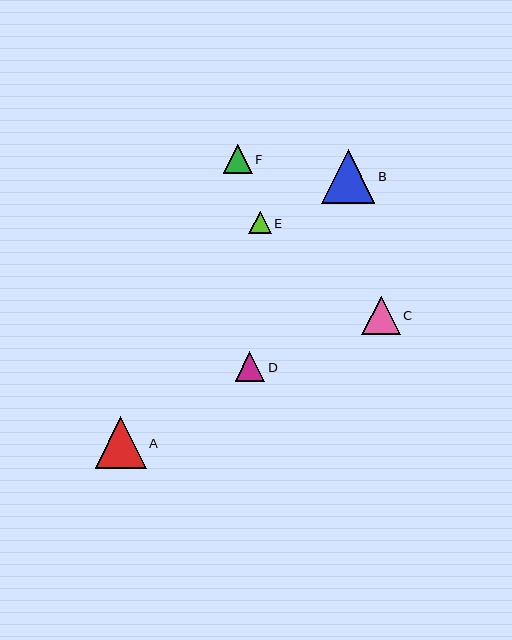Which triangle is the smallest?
Triangle E is the smallest with a size of approximately 23 pixels.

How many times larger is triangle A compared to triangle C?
Triangle A is approximately 1.3 times the size of triangle C.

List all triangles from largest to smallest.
From largest to smallest: B, A, C, D, F, E.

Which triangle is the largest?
Triangle B is the largest with a size of approximately 53 pixels.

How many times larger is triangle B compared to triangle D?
Triangle B is approximately 1.8 times the size of triangle D.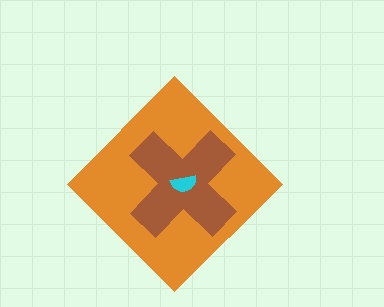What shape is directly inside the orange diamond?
The brown cross.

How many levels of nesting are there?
3.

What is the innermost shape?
The cyan semicircle.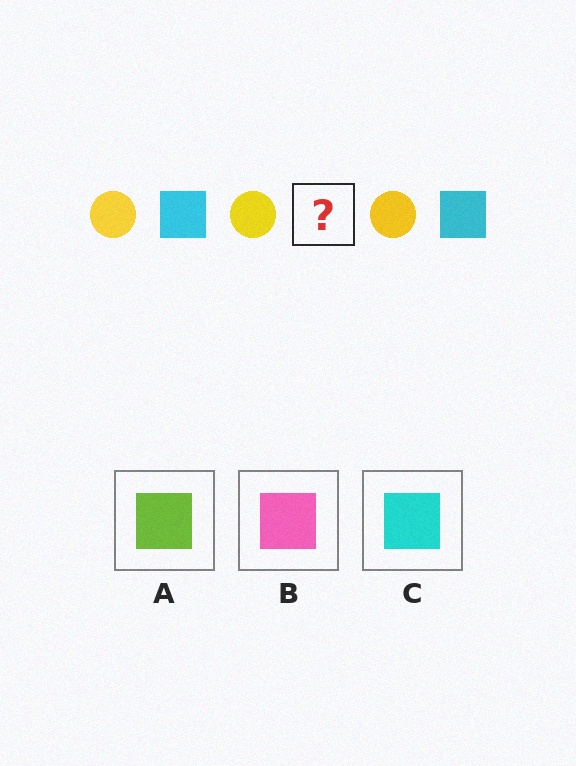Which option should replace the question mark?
Option C.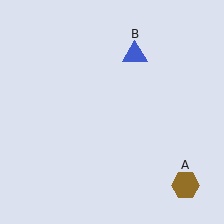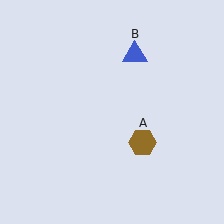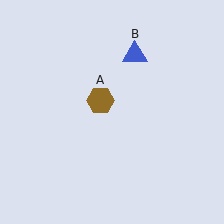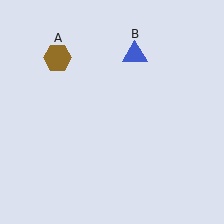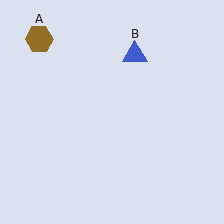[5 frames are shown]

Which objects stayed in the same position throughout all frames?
Blue triangle (object B) remained stationary.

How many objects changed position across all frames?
1 object changed position: brown hexagon (object A).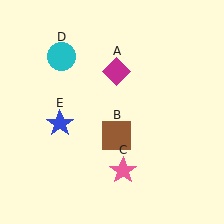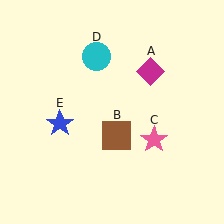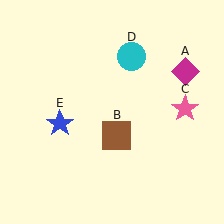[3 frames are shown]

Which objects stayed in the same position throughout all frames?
Brown square (object B) and blue star (object E) remained stationary.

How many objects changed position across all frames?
3 objects changed position: magenta diamond (object A), pink star (object C), cyan circle (object D).